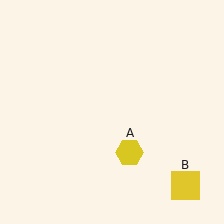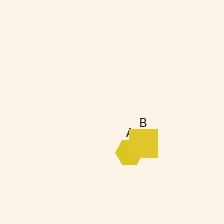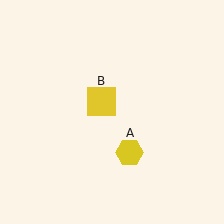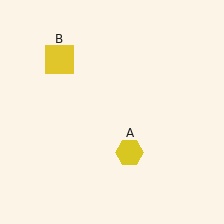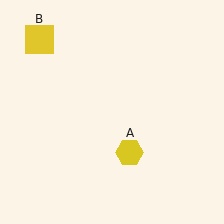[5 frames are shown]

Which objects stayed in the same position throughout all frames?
Yellow hexagon (object A) remained stationary.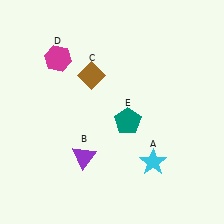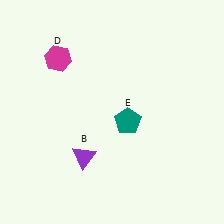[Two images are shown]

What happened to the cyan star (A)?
The cyan star (A) was removed in Image 2. It was in the bottom-right area of Image 1.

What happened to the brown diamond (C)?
The brown diamond (C) was removed in Image 2. It was in the top-left area of Image 1.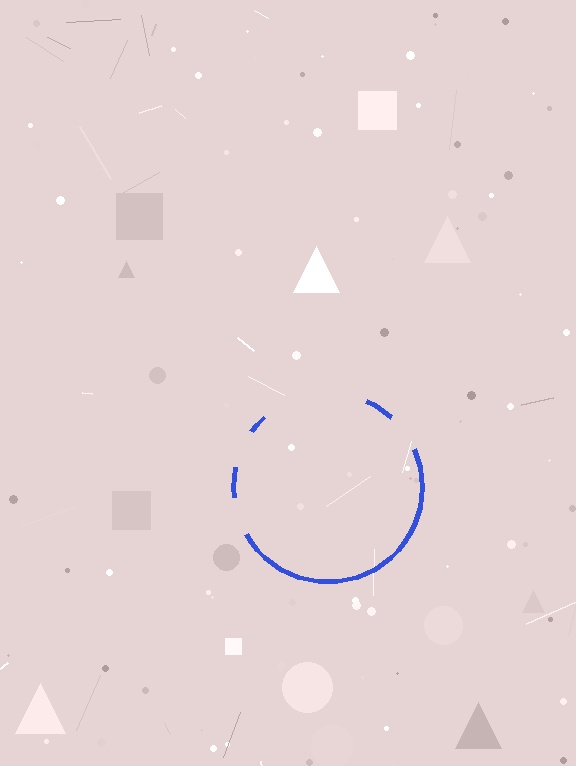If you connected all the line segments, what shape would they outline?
They would outline a circle.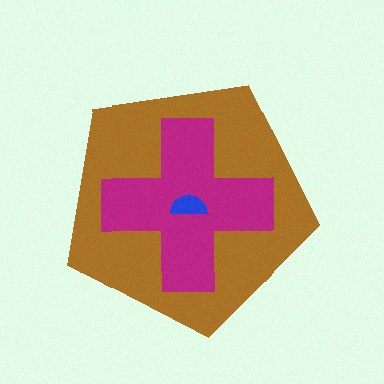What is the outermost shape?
The brown pentagon.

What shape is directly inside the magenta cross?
The blue semicircle.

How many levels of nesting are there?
3.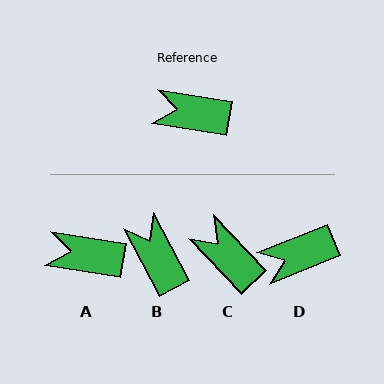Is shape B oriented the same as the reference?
No, it is off by about 53 degrees.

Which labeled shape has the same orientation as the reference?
A.